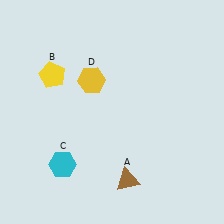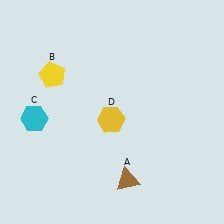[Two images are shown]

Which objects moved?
The objects that moved are: the cyan hexagon (C), the yellow hexagon (D).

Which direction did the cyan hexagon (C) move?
The cyan hexagon (C) moved up.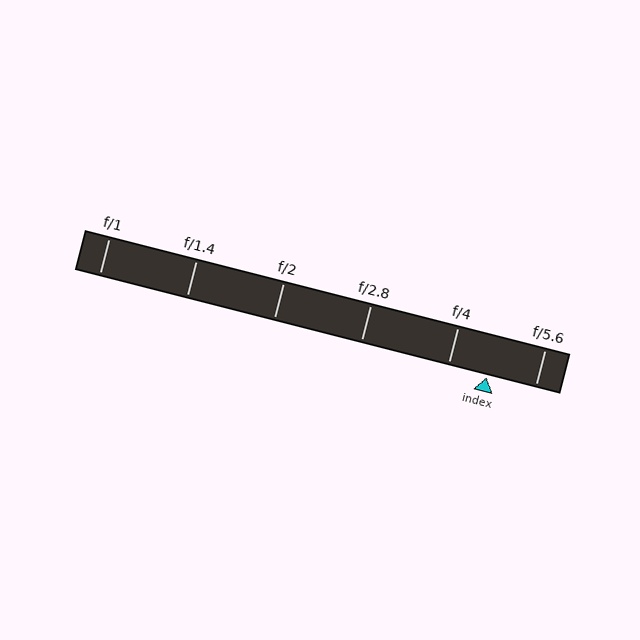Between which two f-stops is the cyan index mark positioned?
The index mark is between f/4 and f/5.6.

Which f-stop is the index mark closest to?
The index mark is closest to f/4.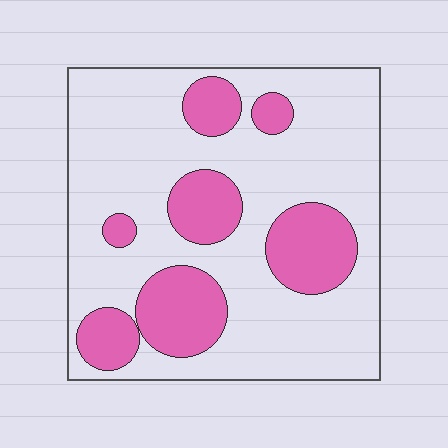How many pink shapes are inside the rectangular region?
7.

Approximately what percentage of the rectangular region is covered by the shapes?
Approximately 25%.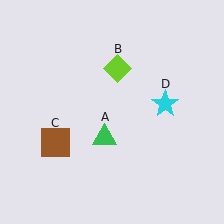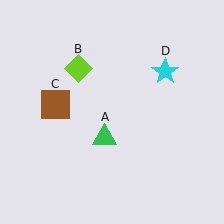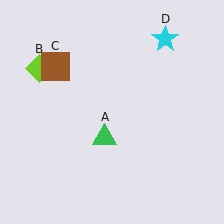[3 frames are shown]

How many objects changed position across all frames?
3 objects changed position: lime diamond (object B), brown square (object C), cyan star (object D).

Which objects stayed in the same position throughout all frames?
Green triangle (object A) remained stationary.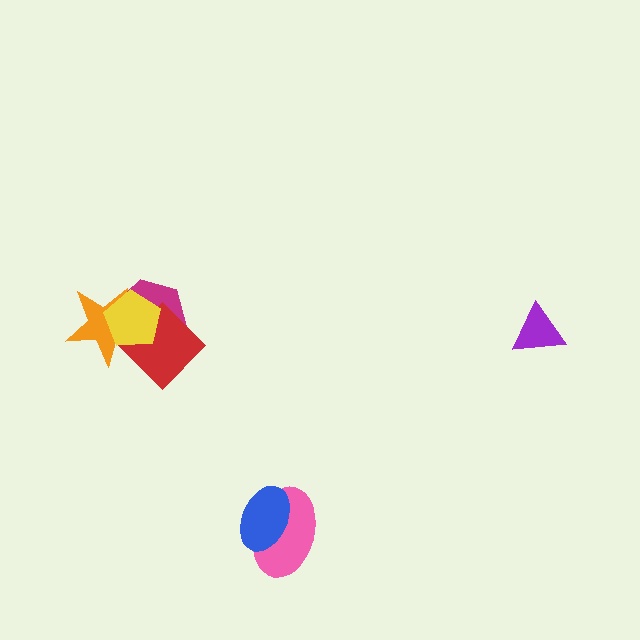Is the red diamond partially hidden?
Yes, it is partially covered by another shape.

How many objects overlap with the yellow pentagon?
3 objects overlap with the yellow pentagon.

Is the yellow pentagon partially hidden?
No, no other shape covers it.